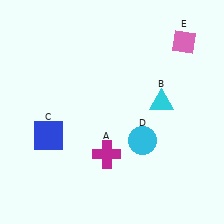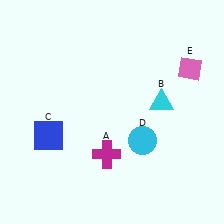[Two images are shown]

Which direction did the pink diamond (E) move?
The pink diamond (E) moved down.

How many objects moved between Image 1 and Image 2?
1 object moved between the two images.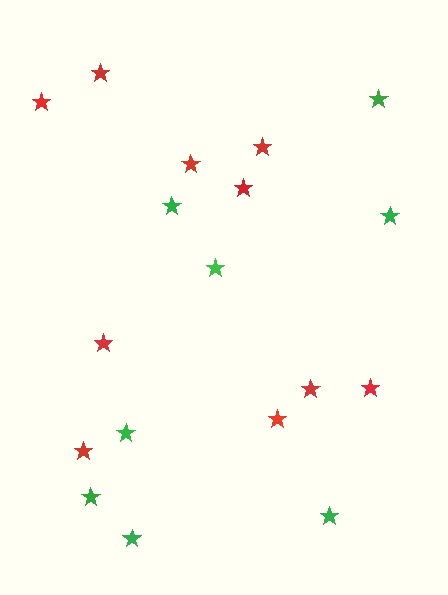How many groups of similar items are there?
There are 2 groups: one group of red stars (10) and one group of green stars (8).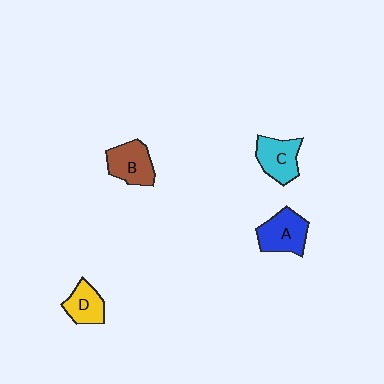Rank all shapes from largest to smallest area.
From largest to smallest: A (blue), B (brown), C (cyan), D (yellow).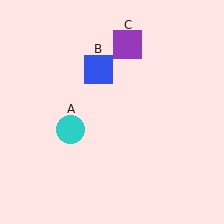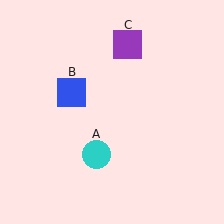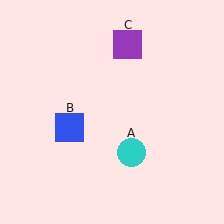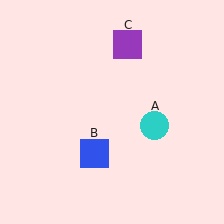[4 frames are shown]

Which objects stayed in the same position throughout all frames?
Purple square (object C) remained stationary.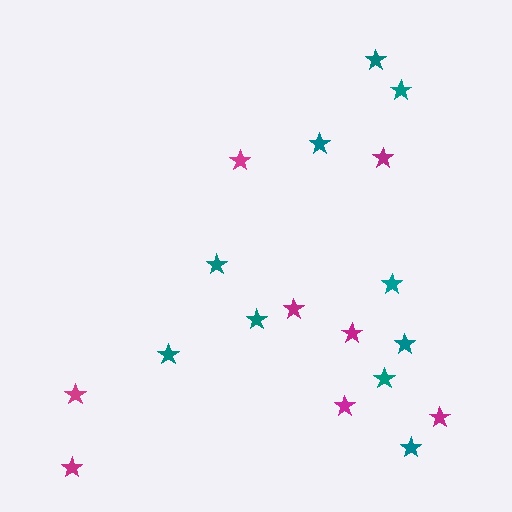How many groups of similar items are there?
There are 2 groups: one group of teal stars (10) and one group of magenta stars (8).